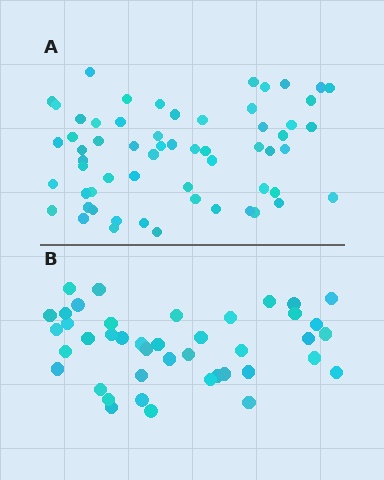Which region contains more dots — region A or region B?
Region A (the top region) has more dots.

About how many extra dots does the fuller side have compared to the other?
Region A has approximately 20 more dots than region B.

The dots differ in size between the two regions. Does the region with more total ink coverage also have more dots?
No. Region B has more total ink coverage because its dots are larger, but region A actually contains more individual dots. Total area can be misleading — the number of items is what matters here.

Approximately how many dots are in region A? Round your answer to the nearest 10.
About 60 dots.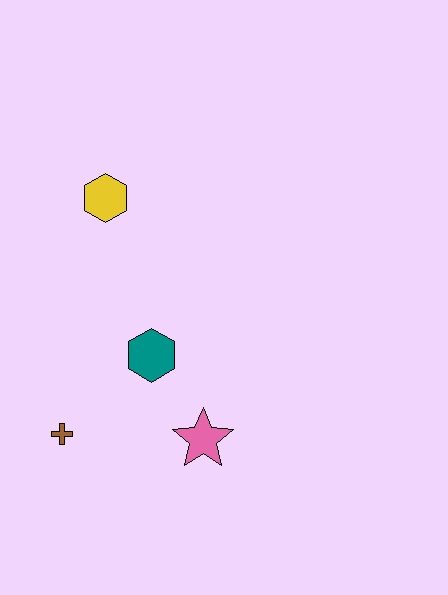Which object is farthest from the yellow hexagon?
The pink star is farthest from the yellow hexagon.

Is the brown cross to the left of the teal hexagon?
Yes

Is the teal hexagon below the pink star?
No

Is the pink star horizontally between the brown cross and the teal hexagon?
No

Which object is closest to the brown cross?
The teal hexagon is closest to the brown cross.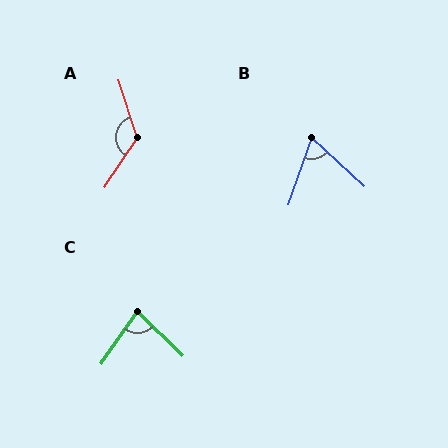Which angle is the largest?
A, at approximately 129 degrees.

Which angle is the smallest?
B, at approximately 67 degrees.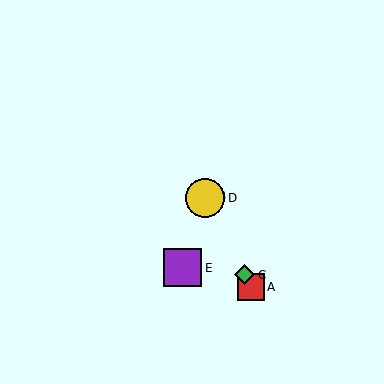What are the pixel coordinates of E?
Object E is at (183, 268).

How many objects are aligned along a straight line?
4 objects (A, B, C, D) are aligned along a straight line.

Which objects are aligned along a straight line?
Objects A, B, C, D are aligned along a straight line.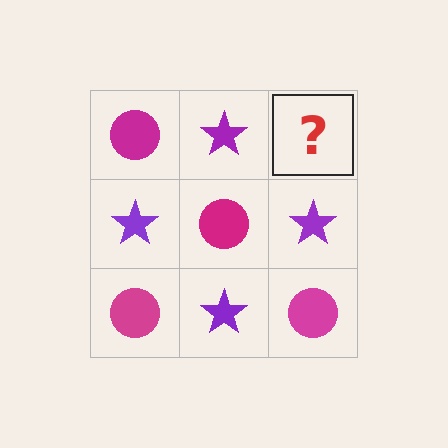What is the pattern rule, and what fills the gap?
The rule is that it alternates magenta circle and purple star in a checkerboard pattern. The gap should be filled with a magenta circle.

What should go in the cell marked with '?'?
The missing cell should contain a magenta circle.